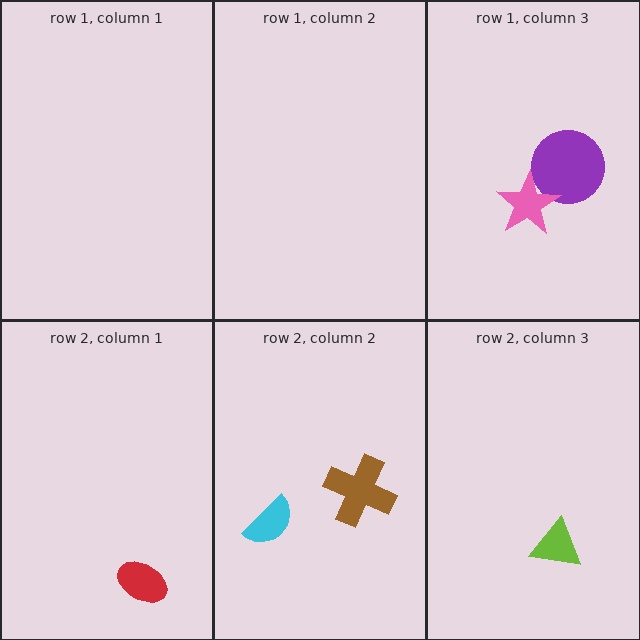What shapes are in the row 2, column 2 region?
The brown cross, the cyan semicircle.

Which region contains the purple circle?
The row 1, column 3 region.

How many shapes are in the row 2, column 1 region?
1.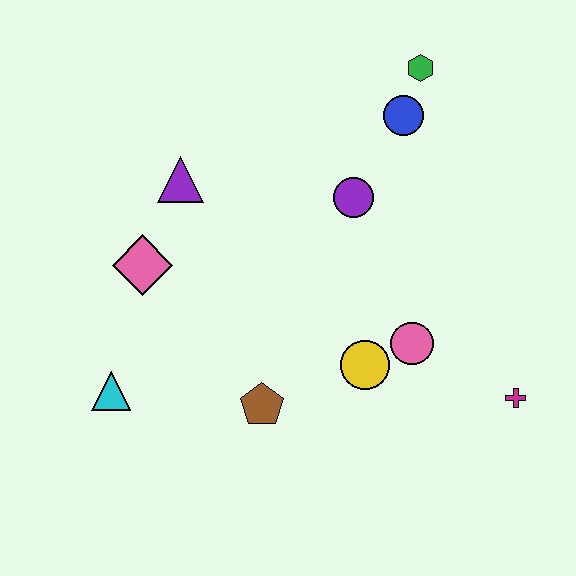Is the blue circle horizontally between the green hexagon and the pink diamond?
Yes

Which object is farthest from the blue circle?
The cyan triangle is farthest from the blue circle.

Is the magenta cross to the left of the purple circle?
No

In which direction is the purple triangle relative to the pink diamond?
The purple triangle is above the pink diamond.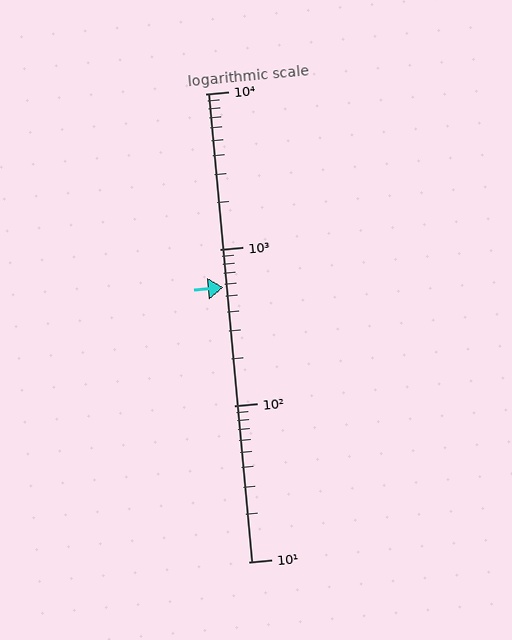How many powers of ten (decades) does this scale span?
The scale spans 3 decades, from 10 to 10000.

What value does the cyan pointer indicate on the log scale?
The pointer indicates approximately 570.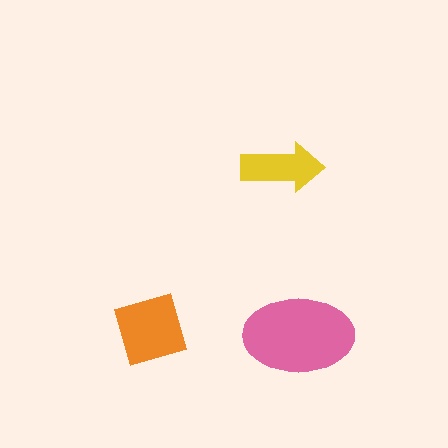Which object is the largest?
The pink ellipse.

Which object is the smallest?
The yellow arrow.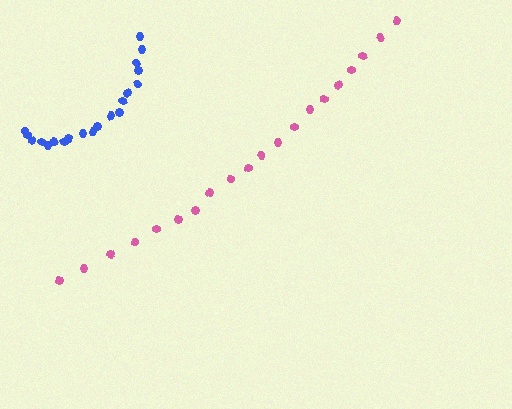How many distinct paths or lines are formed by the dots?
There are 2 distinct paths.